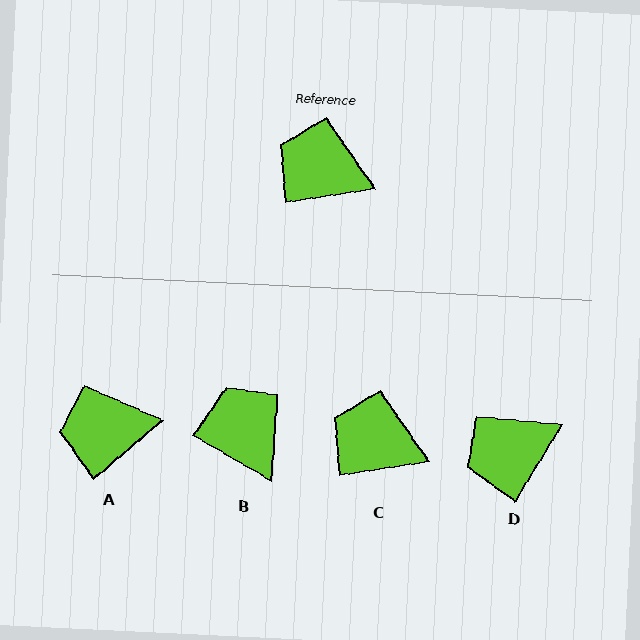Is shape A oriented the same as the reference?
No, it is off by about 32 degrees.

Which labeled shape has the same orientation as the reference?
C.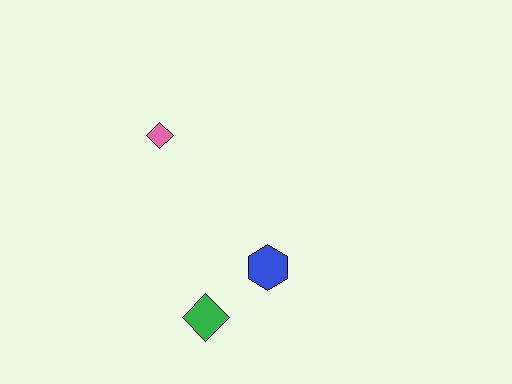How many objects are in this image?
There are 3 objects.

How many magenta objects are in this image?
There are no magenta objects.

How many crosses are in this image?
There are no crosses.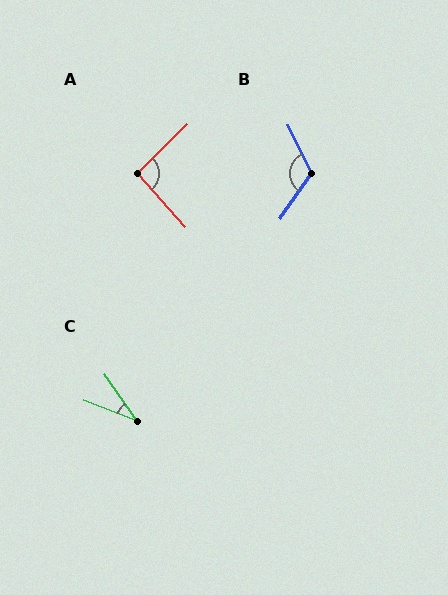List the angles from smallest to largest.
C (34°), A (93°), B (119°).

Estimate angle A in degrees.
Approximately 93 degrees.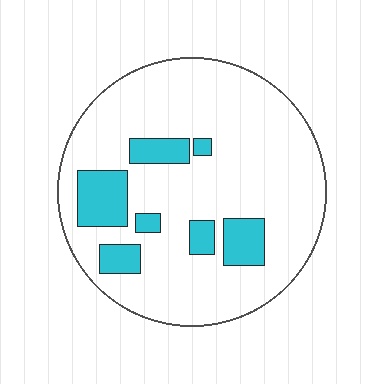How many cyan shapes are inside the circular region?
7.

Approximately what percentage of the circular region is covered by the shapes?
Approximately 15%.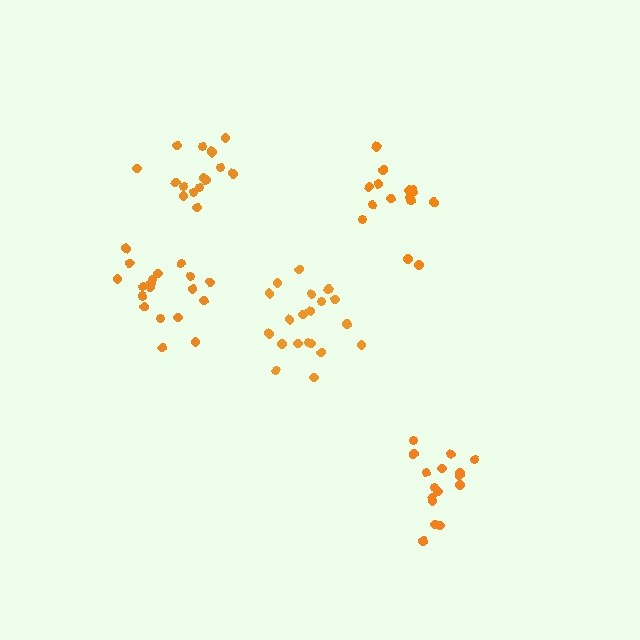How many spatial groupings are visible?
There are 5 spatial groupings.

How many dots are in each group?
Group 1: 16 dots, Group 2: 16 dots, Group 3: 20 dots, Group 4: 20 dots, Group 5: 16 dots (88 total).